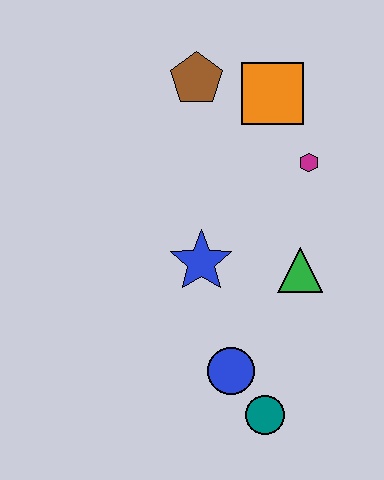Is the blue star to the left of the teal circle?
Yes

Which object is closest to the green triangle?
The blue star is closest to the green triangle.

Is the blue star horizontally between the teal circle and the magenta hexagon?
No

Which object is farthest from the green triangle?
The brown pentagon is farthest from the green triangle.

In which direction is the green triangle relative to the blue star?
The green triangle is to the right of the blue star.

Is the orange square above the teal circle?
Yes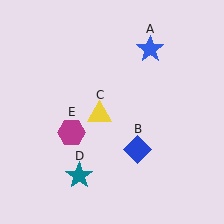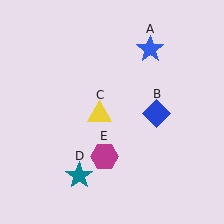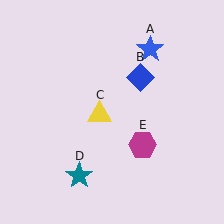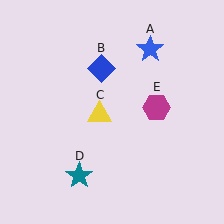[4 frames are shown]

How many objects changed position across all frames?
2 objects changed position: blue diamond (object B), magenta hexagon (object E).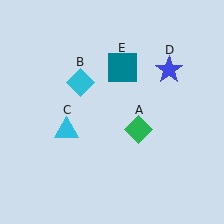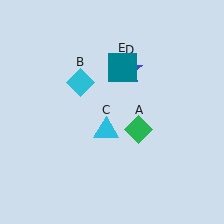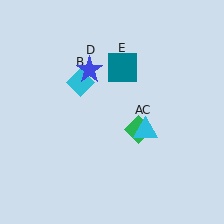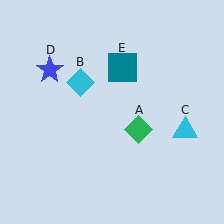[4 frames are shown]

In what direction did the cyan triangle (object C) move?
The cyan triangle (object C) moved right.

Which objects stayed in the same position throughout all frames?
Green diamond (object A) and cyan diamond (object B) and teal square (object E) remained stationary.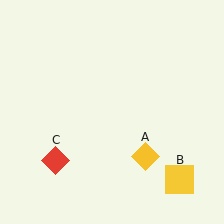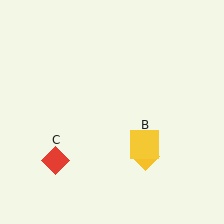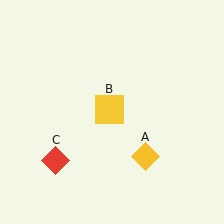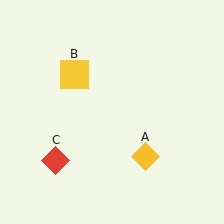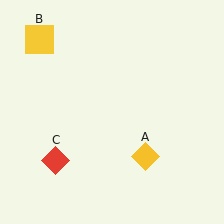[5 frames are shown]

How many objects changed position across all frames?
1 object changed position: yellow square (object B).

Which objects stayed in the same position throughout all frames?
Yellow diamond (object A) and red diamond (object C) remained stationary.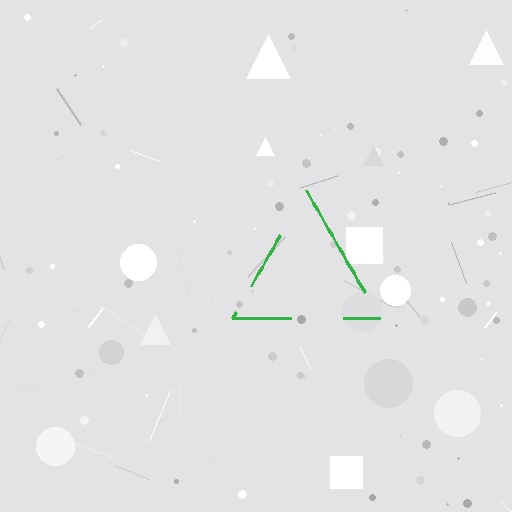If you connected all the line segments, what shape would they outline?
They would outline a triangle.